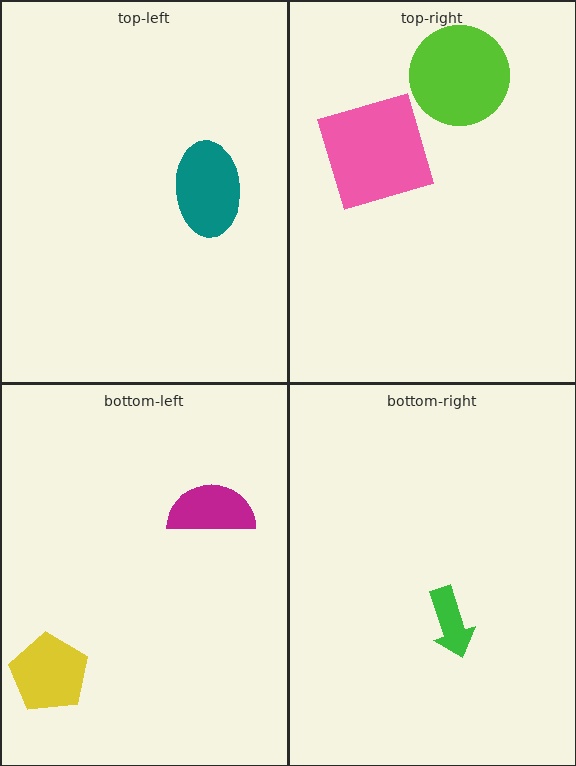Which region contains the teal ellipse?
The top-left region.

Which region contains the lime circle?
The top-right region.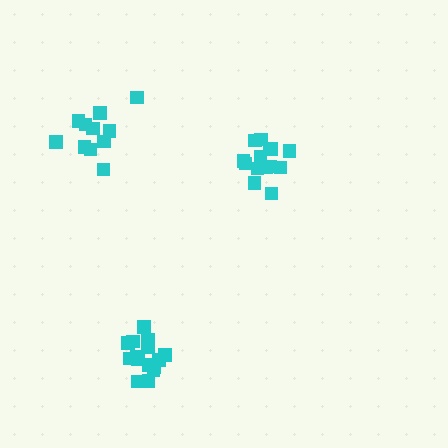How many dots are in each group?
Group 1: 15 dots, Group 2: 14 dots, Group 3: 11 dots (40 total).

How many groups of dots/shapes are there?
There are 3 groups.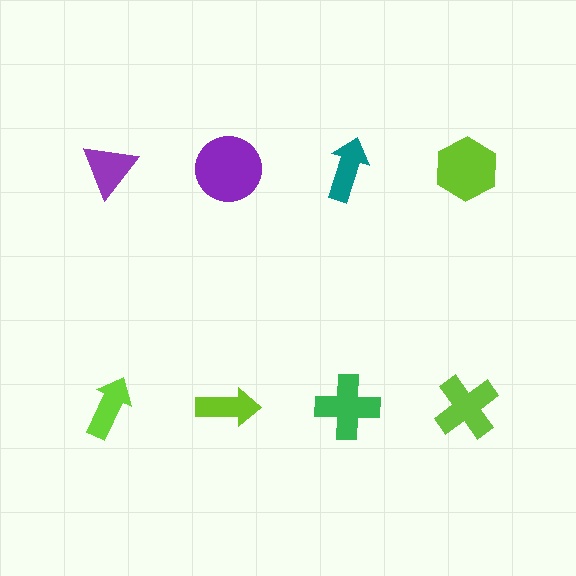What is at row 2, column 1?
A lime arrow.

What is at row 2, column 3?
A green cross.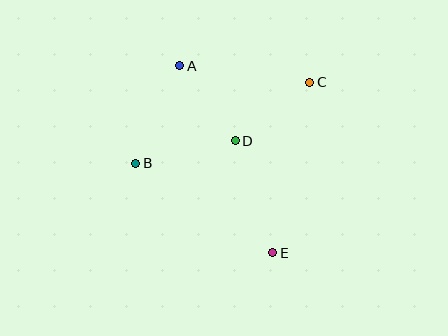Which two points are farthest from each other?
Points A and E are farthest from each other.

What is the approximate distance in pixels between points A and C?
The distance between A and C is approximately 131 pixels.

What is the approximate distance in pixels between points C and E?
The distance between C and E is approximately 175 pixels.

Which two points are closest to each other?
Points A and D are closest to each other.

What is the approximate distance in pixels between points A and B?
The distance between A and B is approximately 107 pixels.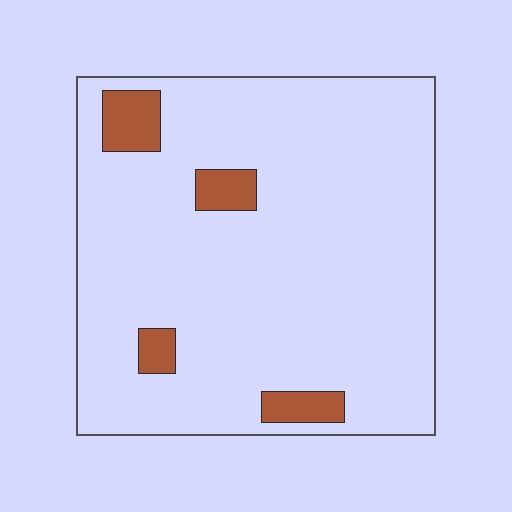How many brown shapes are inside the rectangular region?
4.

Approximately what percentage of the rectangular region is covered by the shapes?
Approximately 10%.